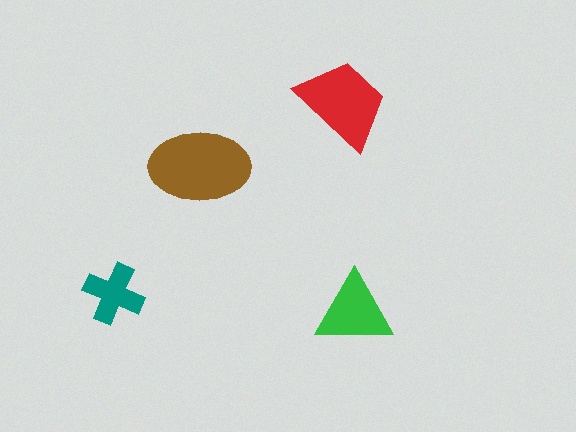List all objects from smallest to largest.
The teal cross, the green triangle, the red trapezoid, the brown ellipse.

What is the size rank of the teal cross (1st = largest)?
4th.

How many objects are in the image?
There are 4 objects in the image.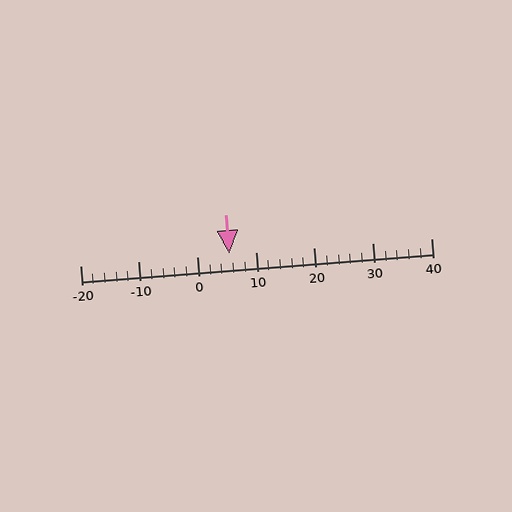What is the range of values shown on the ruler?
The ruler shows values from -20 to 40.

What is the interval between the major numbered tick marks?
The major tick marks are spaced 10 units apart.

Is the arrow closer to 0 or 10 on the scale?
The arrow is closer to 10.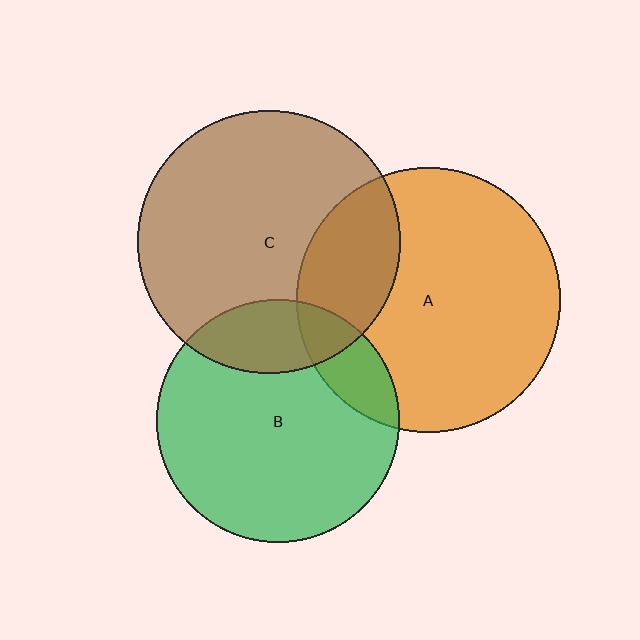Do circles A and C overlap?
Yes.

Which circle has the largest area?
Circle A (orange).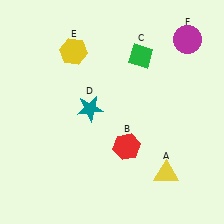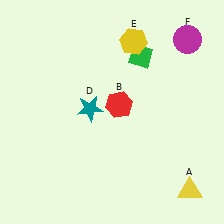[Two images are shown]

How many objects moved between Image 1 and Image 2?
3 objects moved between the two images.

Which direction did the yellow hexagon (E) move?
The yellow hexagon (E) moved right.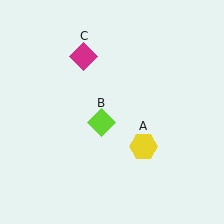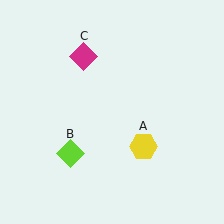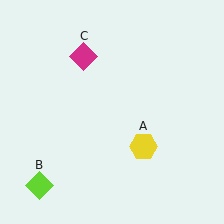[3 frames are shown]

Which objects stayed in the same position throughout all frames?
Yellow hexagon (object A) and magenta diamond (object C) remained stationary.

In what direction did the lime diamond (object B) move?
The lime diamond (object B) moved down and to the left.